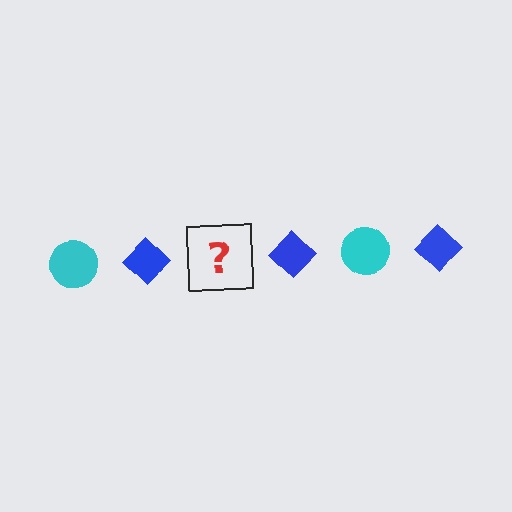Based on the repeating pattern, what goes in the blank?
The blank should be a cyan circle.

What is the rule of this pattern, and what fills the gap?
The rule is that the pattern alternates between cyan circle and blue diamond. The gap should be filled with a cyan circle.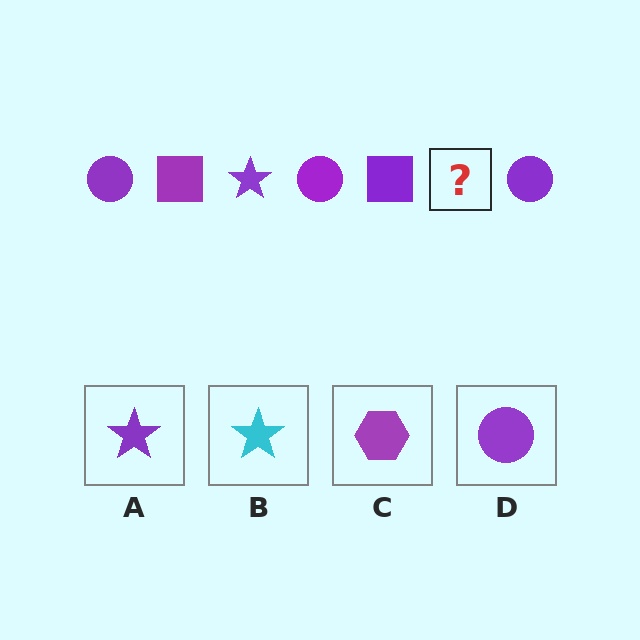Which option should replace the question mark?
Option A.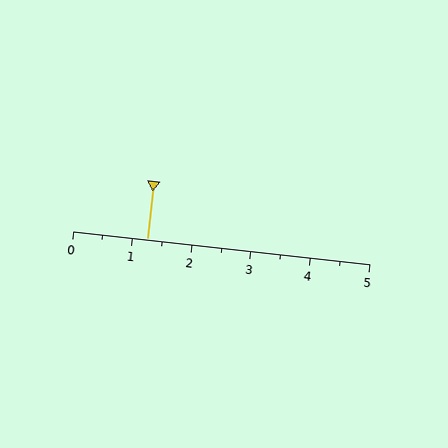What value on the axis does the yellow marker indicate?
The marker indicates approximately 1.2.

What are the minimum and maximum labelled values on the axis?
The axis runs from 0 to 5.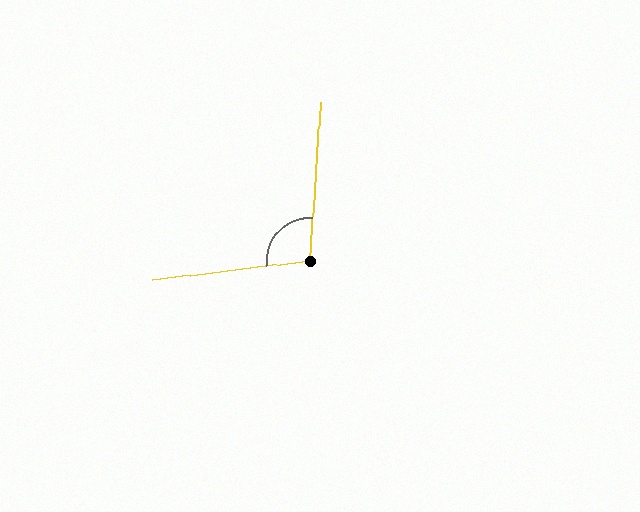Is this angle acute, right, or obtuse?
It is obtuse.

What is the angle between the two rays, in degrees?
Approximately 101 degrees.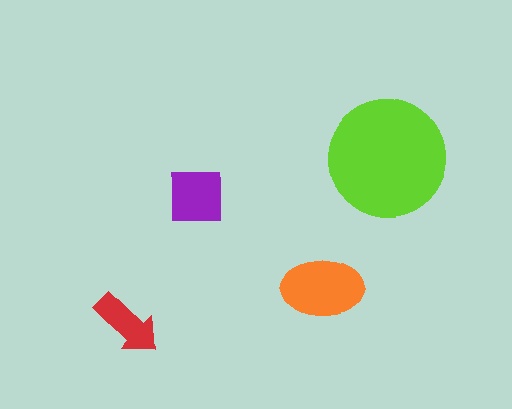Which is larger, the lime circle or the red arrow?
The lime circle.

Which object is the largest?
The lime circle.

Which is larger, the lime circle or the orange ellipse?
The lime circle.